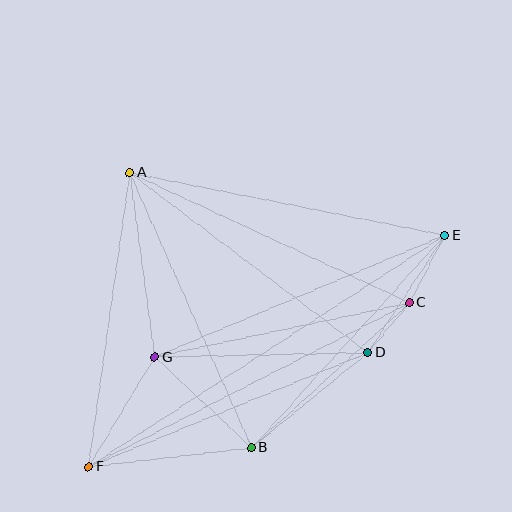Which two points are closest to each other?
Points C and D are closest to each other.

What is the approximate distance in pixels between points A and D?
The distance between A and D is approximately 298 pixels.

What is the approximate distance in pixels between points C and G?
The distance between C and G is approximately 260 pixels.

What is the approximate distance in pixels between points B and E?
The distance between B and E is approximately 287 pixels.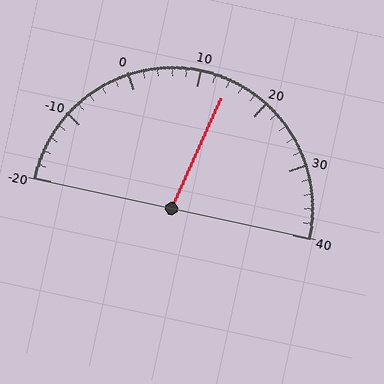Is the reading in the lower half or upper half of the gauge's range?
The reading is in the upper half of the range (-20 to 40).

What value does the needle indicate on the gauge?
The needle indicates approximately 14.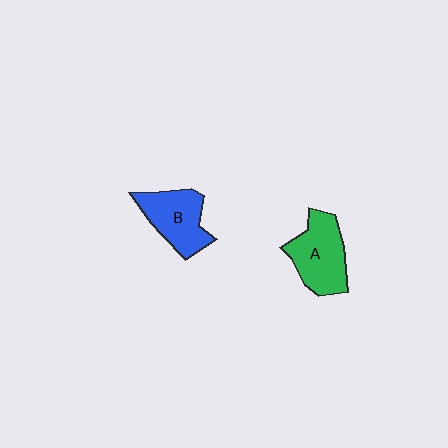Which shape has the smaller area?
Shape B (blue).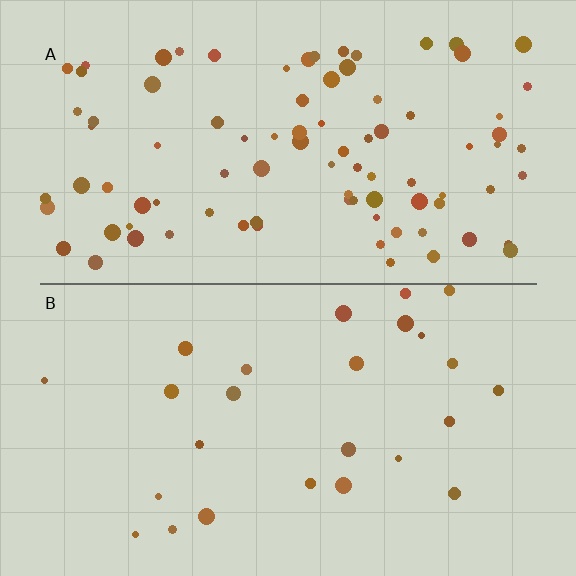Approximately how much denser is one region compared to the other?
Approximately 3.5× — region A over region B.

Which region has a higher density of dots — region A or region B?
A (the top).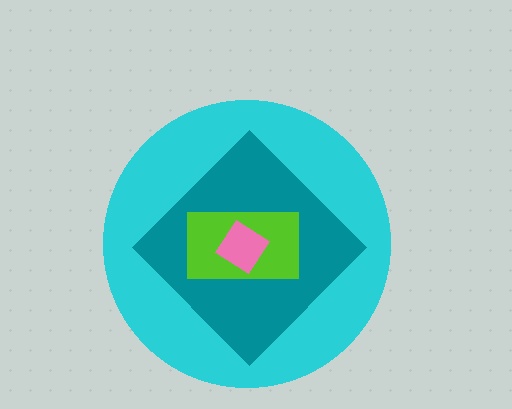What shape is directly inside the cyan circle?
The teal diamond.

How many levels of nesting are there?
4.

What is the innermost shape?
The pink diamond.